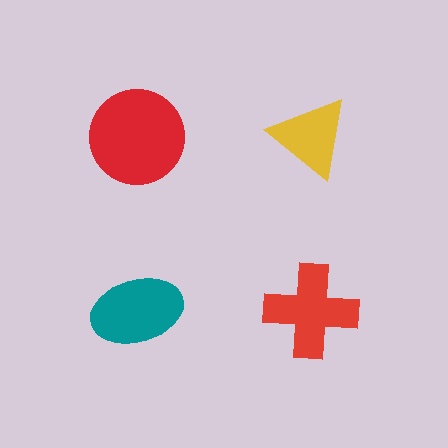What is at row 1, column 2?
A yellow triangle.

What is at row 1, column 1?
A red circle.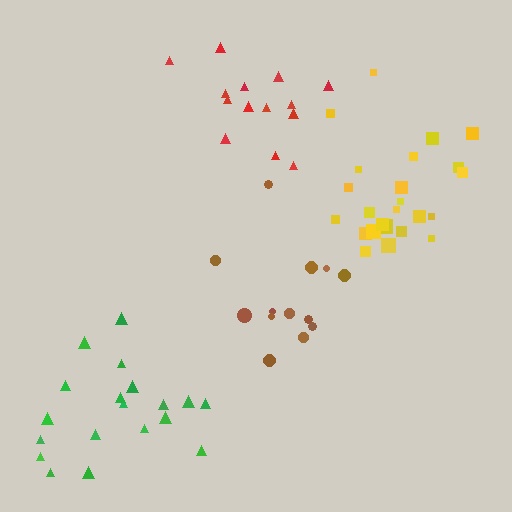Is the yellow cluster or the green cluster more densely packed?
Yellow.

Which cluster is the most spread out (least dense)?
Green.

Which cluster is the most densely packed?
Yellow.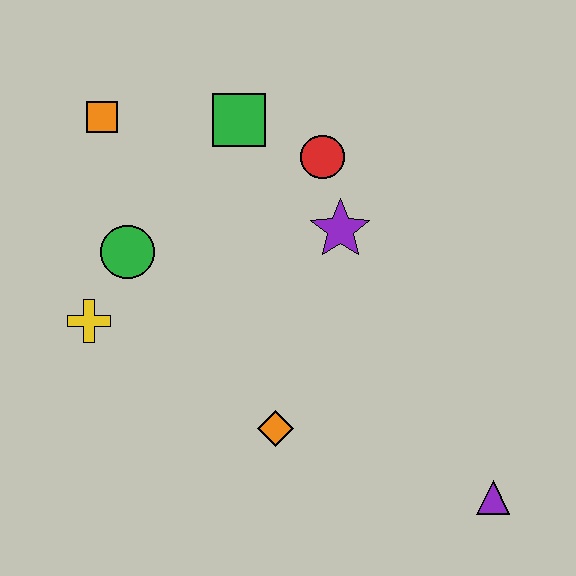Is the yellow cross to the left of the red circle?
Yes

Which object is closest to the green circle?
The yellow cross is closest to the green circle.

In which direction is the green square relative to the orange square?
The green square is to the right of the orange square.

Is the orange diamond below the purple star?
Yes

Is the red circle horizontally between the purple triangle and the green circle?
Yes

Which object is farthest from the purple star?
The purple triangle is farthest from the purple star.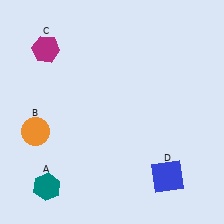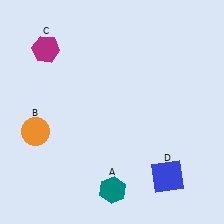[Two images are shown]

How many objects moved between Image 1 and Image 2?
1 object moved between the two images.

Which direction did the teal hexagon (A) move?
The teal hexagon (A) moved right.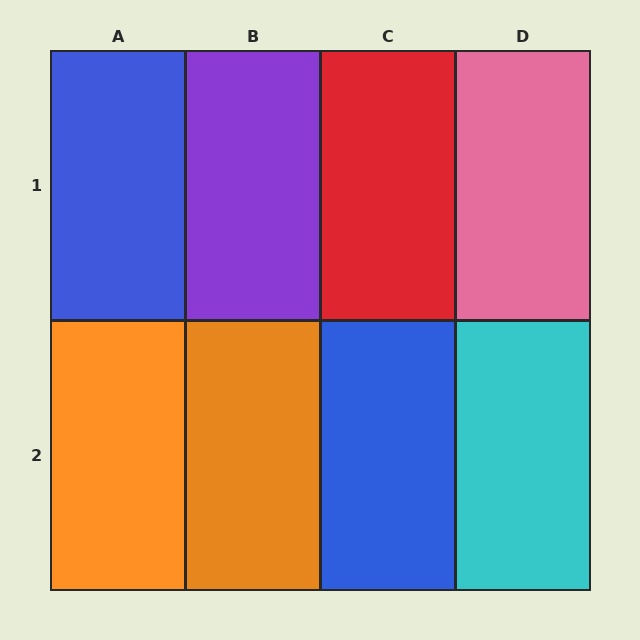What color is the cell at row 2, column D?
Cyan.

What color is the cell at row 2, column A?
Orange.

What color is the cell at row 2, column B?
Orange.